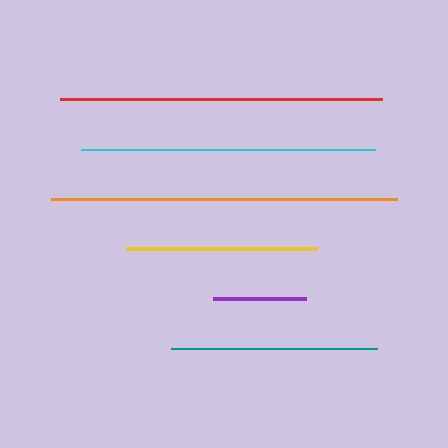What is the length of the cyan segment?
The cyan segment is approximately 294 pixels long.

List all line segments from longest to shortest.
From longest to shortest: orange, red, cyan, teal, yellow, purple.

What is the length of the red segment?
The red segment is approximately 322 pixels long.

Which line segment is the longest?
The orange line is the longest at approximately 346 pixels.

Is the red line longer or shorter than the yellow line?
The red line is longer than the yellow line.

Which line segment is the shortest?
The purple line is the shortest at approximately 93 pixels.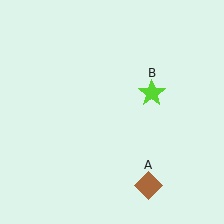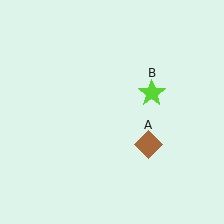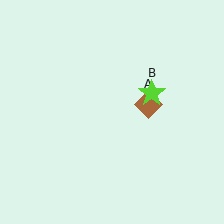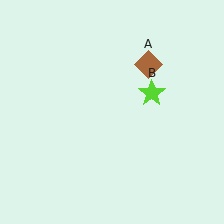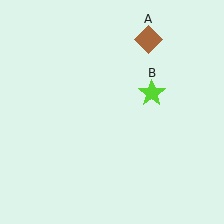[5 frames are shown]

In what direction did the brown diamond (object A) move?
The brown diamond (object A) moved up.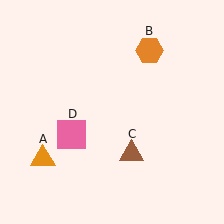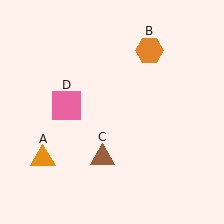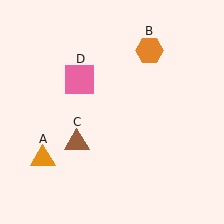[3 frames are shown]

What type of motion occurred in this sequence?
The brown triangle (object C), pink square (object D) rotated clockwise around the center of the scene.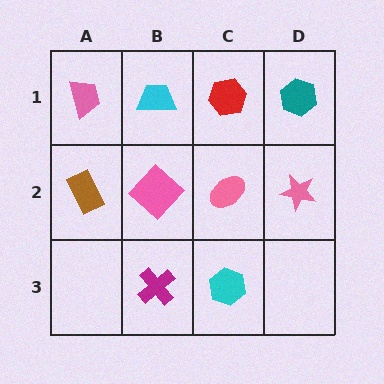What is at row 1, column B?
A cyan trapezoid.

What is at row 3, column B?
A magenta cross.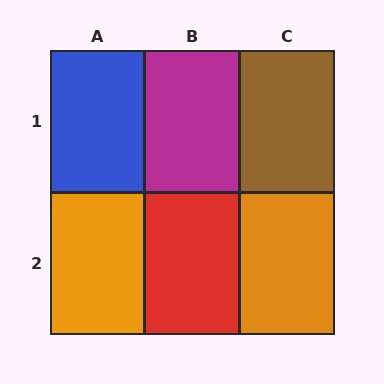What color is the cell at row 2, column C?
Orange.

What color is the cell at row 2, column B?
Red.